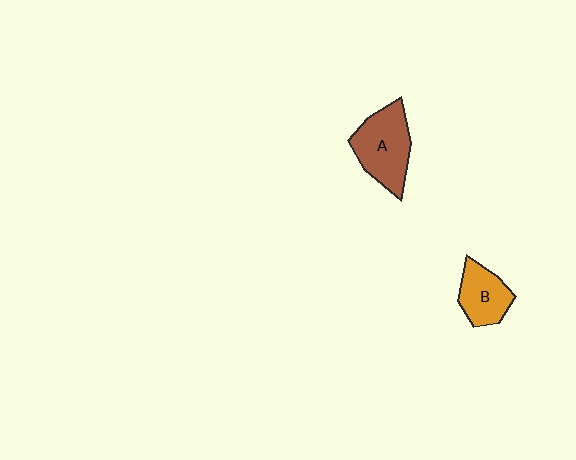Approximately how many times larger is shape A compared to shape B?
Approximately 1.5 times.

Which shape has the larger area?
Shape A (brown).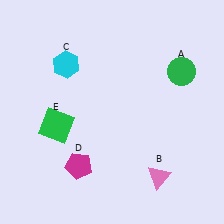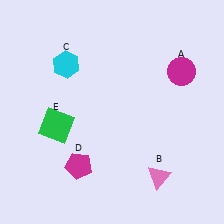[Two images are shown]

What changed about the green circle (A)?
In Image 1, A is green. In Image 2, it changed to magenta.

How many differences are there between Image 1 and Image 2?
There is 1 difference between the two images.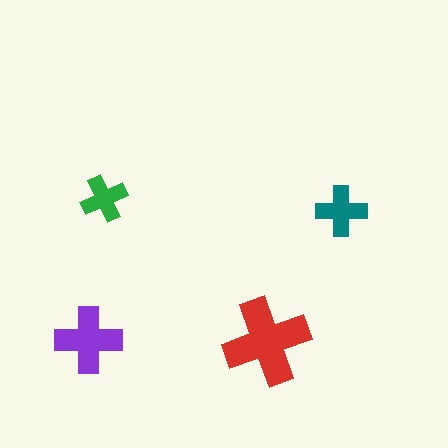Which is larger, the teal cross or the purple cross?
The purple one.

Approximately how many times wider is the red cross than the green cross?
About 2 times wider.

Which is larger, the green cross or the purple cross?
The purple one.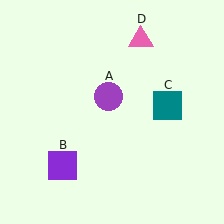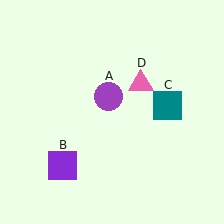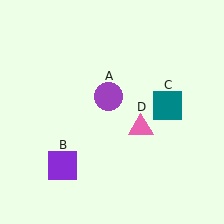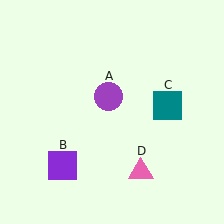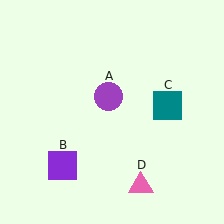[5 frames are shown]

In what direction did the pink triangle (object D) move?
The pink triangle (object D) moved down.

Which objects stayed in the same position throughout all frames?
Purple circle (object A) and purple square (object B) and teal square (object C) remained stationary.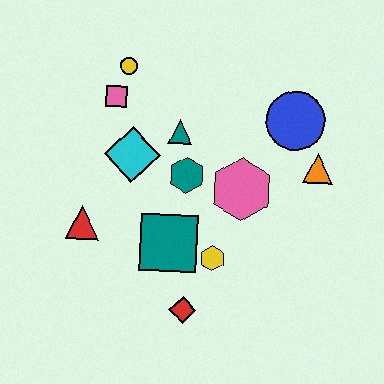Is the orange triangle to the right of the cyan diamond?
Yes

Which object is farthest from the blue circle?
The red triangle is farthest from the blue circle.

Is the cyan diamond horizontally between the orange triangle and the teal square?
No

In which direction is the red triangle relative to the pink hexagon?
The red triangle is to the left of the pink hexagon.